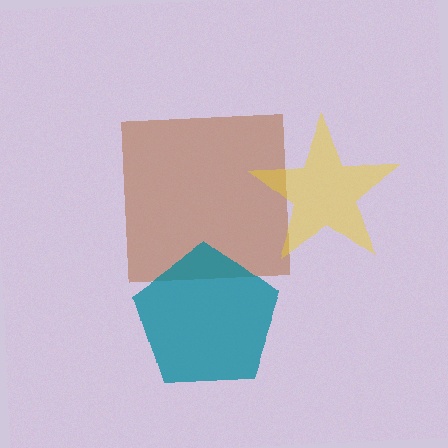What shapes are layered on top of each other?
The layered shapes are: a brown square, a teal pentagon, a yellow star.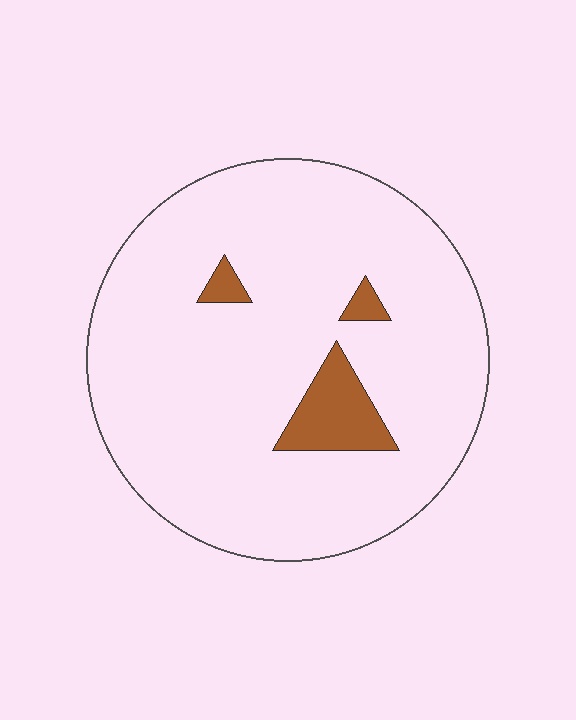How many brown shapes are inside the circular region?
3.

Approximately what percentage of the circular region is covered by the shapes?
Approximately 10%.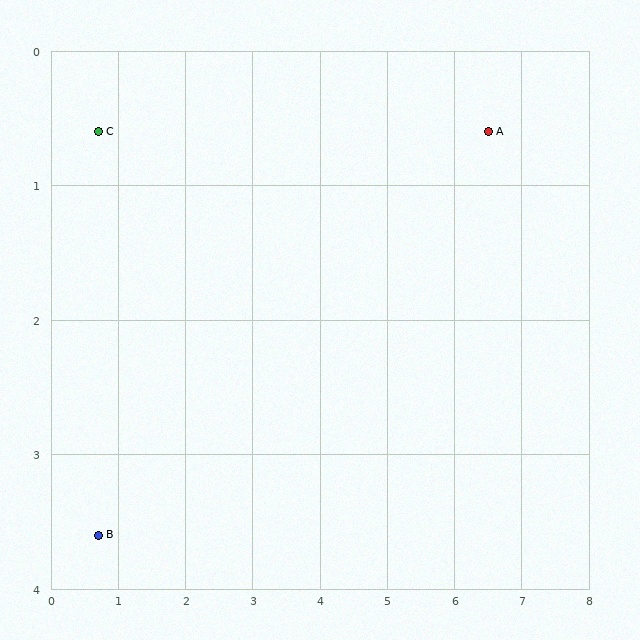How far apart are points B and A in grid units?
Points B and A are about 6.5 grid units apart.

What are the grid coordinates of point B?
Point B is at approximately (0.7, 3.6).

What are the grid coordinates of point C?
Point C is at approximately (0.7, 0.6).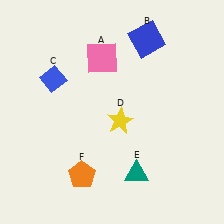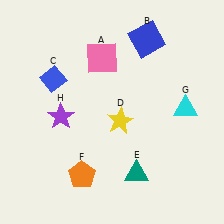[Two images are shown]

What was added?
A cyan triangle (G), a purple star (H) were added in Image 2.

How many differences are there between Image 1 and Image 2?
There are 2 differences between the two images.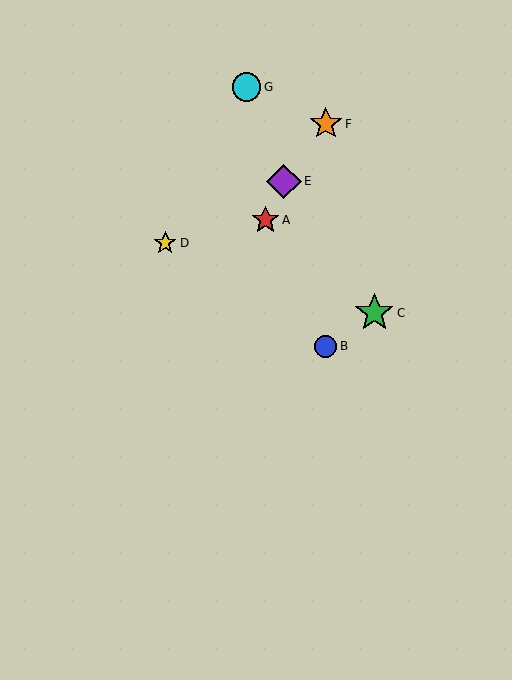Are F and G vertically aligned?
No, F is at x≈326 and G is at x≈247.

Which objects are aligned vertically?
Objects B, F are aligned vertically.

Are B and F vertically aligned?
Yes, both are at x≈326.